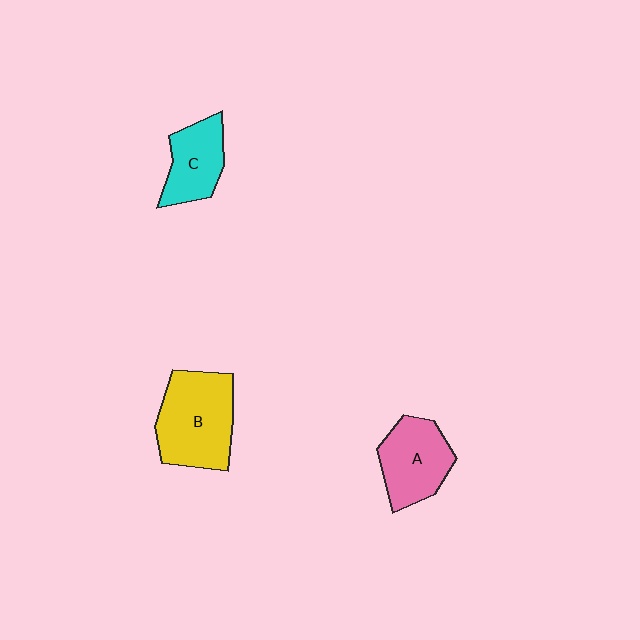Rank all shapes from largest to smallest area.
From largest to smallest: B (yellow), A (pink), C (cyan).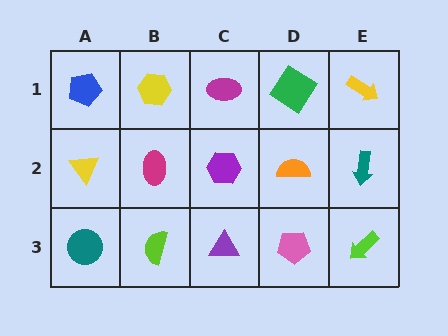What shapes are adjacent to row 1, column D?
An orange semicircle (row 2, column D), a magenta ellipse (row 1, column C), a yellow arrow (row 1, column E).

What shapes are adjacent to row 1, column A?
A yellow triangle (row 2, column A), a yellow hexagon (row 1, column B).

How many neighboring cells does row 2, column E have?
3.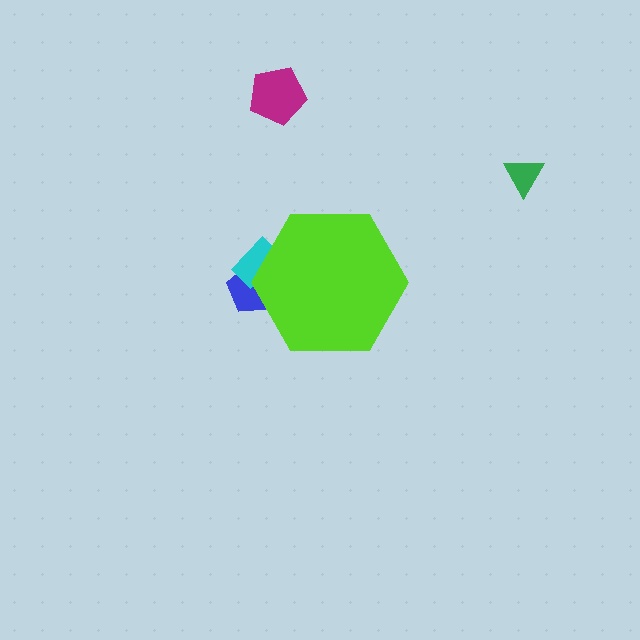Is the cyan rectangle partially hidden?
Yes, the cyan rectangle is partially hidden behind the lime hexagon.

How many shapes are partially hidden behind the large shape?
2 shapes are partially hidden.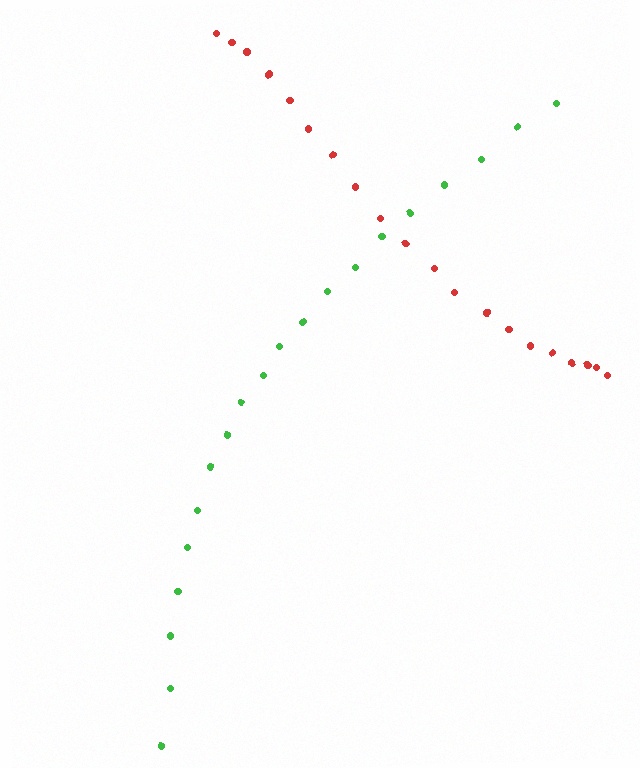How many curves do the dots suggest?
There are 2 distinct paths.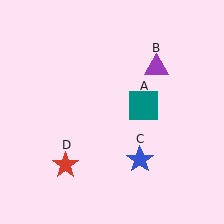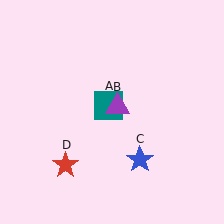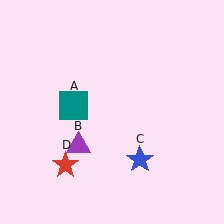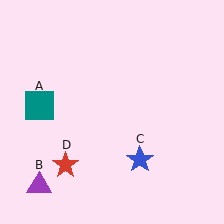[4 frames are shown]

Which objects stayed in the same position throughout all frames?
Blue star (object C) and red star (object D) remained stationary.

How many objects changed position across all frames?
2 objects changed position: teal square (object A), purple triangle (object B).